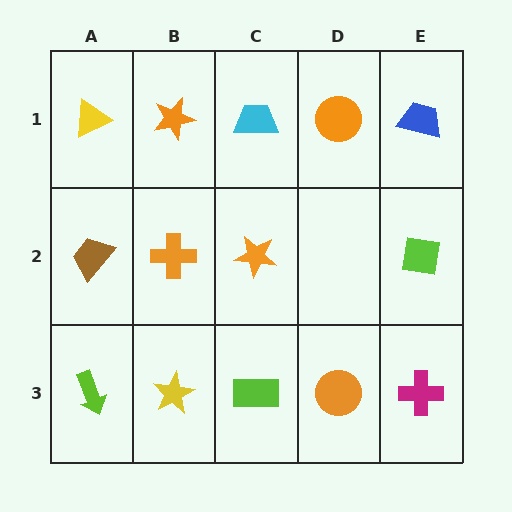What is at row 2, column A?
A brown trapezoid.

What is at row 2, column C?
An orange star.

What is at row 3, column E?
A magenta cross.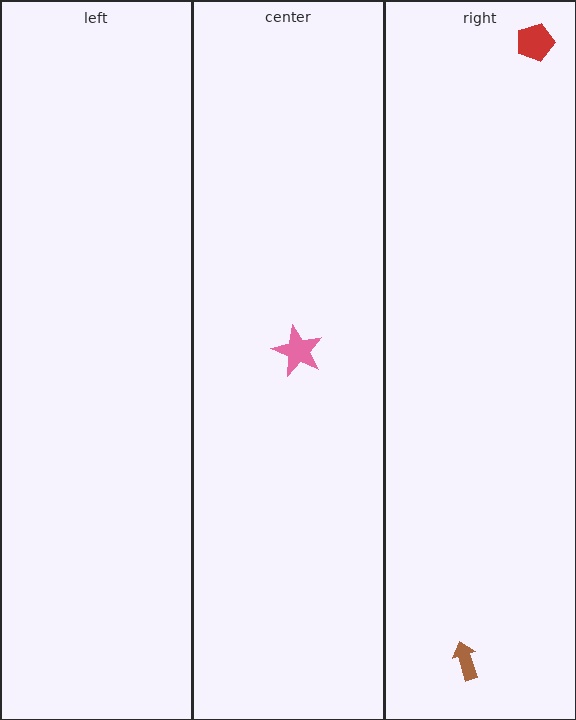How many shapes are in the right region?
2.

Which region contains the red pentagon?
The right region.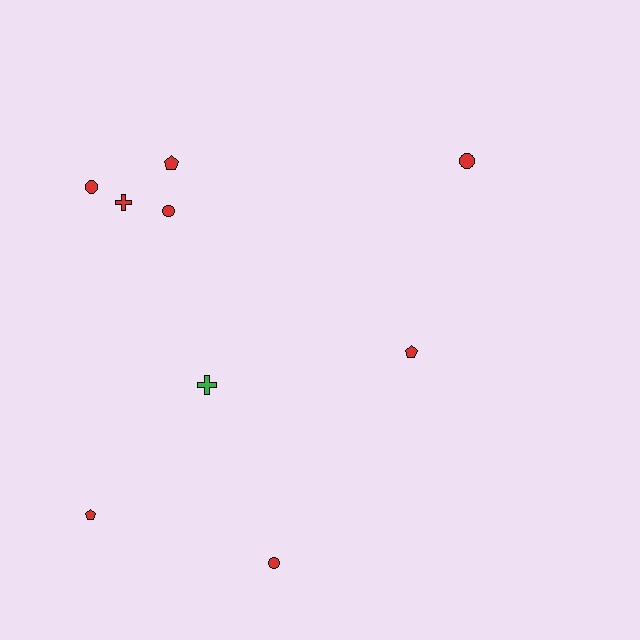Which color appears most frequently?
Red, with 8 objects.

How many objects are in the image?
There are 9 objects.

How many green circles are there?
There are no green circles.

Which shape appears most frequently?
Circle, with 4 objects.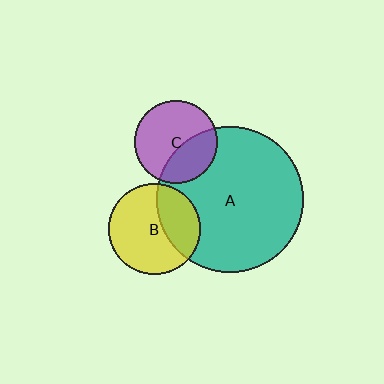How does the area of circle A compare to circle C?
Approximately 3.1 times.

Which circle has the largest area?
Circle A (teal).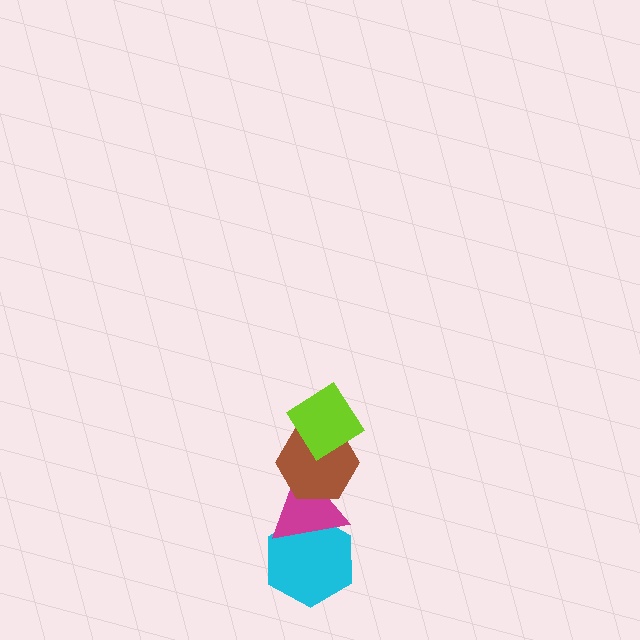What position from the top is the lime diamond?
The lime diamond is 1st from the top.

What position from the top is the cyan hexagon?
The cyan hexagon is 4th from the top.